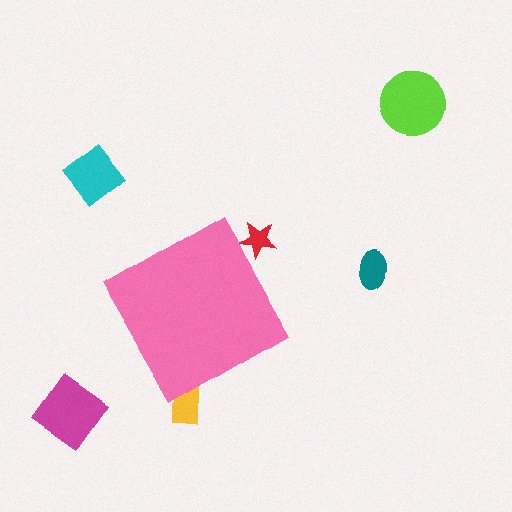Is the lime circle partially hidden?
No, the lime circle is fully visible.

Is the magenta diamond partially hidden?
No, the magenta diamond is fully visible.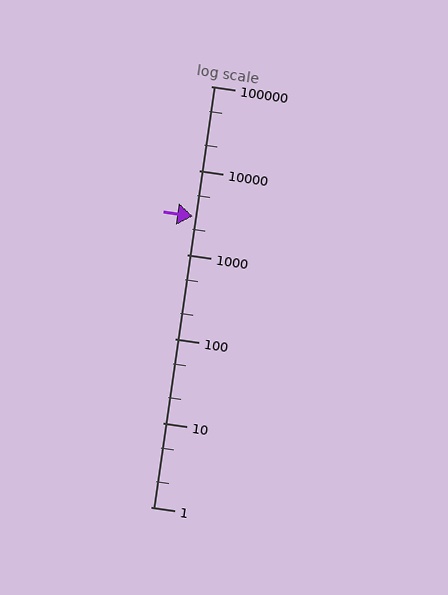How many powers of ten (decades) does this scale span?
The scale spans 5 decades, from 1 to 100000.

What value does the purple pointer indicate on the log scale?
The pointer indicates approximately 2800.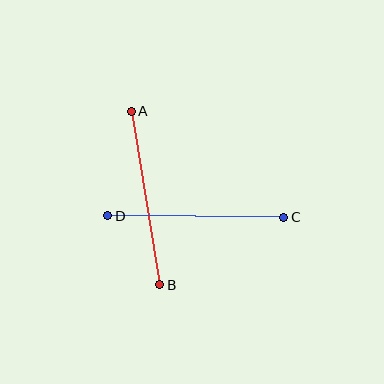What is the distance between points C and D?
The distance is approximately 176 pixels.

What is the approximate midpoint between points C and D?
The midpoint is at approximately (196, 217) pixels.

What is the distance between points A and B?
The distance is approximately 175 pixels.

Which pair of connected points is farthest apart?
Points C and D are farthest apart.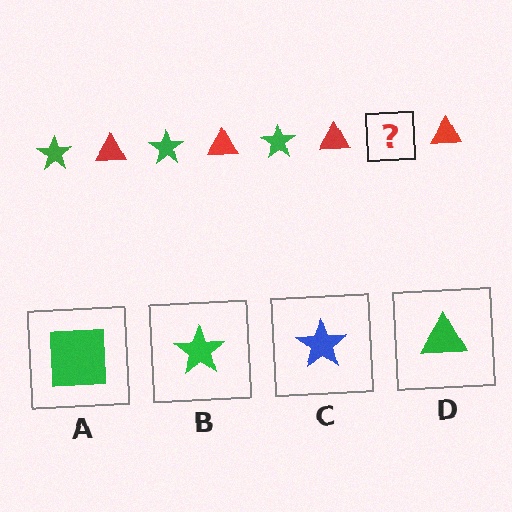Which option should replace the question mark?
Option B.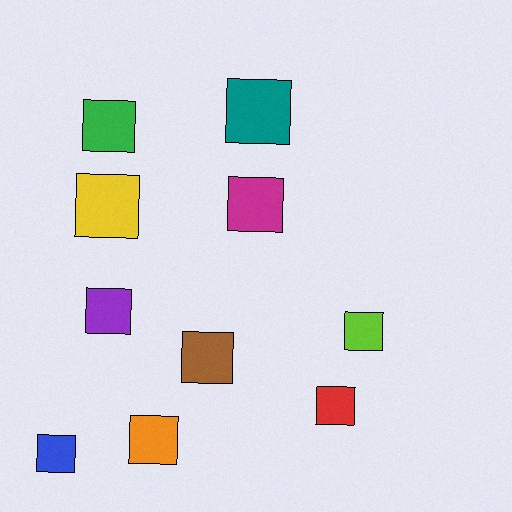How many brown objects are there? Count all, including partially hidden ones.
There is 1 brown object.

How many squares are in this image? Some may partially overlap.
There are 10 squares.